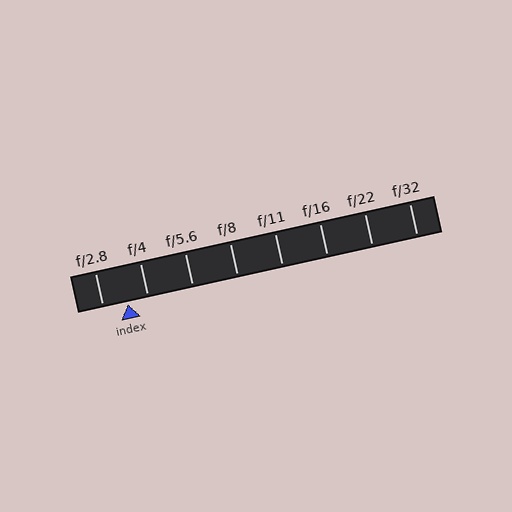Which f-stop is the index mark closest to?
The index mark is closest to f/4.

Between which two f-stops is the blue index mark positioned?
The index mark is between f/2.8 and f/4.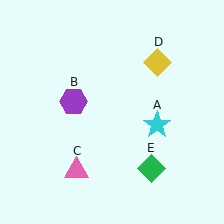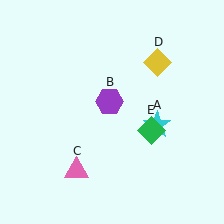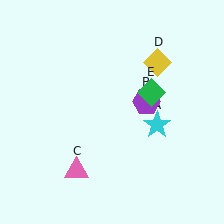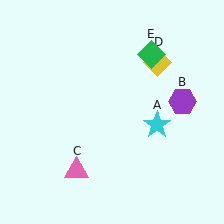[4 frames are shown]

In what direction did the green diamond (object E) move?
The green diamond (object E) moved up.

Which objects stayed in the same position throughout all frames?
Cyan star (object A) and pink triangle (object C) and yellow diamond (object D) remained stationary.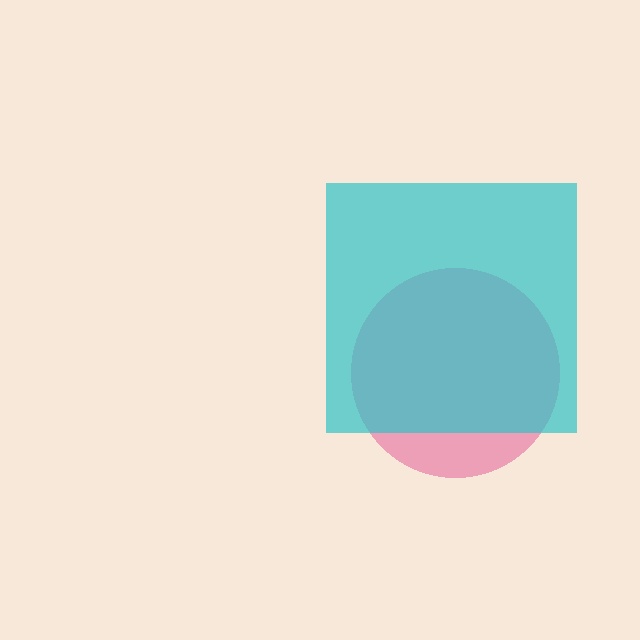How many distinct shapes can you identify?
There are 2 distinct shapes: a pink circle, a cyan square.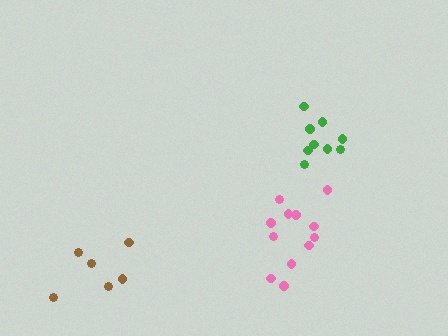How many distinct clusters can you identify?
There are 3 distinct clusters.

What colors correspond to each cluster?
The clusters are colored: pink, green, brown.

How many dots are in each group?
Group 1: 12 dots, Group 2: 9 dots, Group 3: 6 dots (27 total).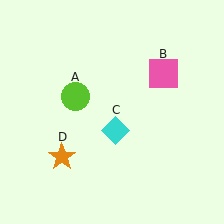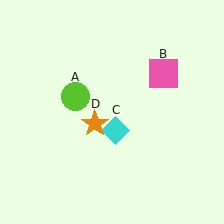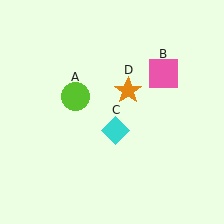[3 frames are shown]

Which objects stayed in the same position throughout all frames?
Lime circle (object A) and pink square (object B) and cyan diamond (object C) remained stationary.